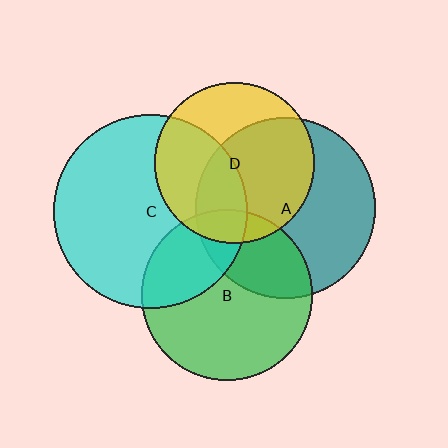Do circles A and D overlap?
Yes.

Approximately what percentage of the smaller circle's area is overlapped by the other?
Approximately 55%.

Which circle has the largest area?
Circle C (cyan).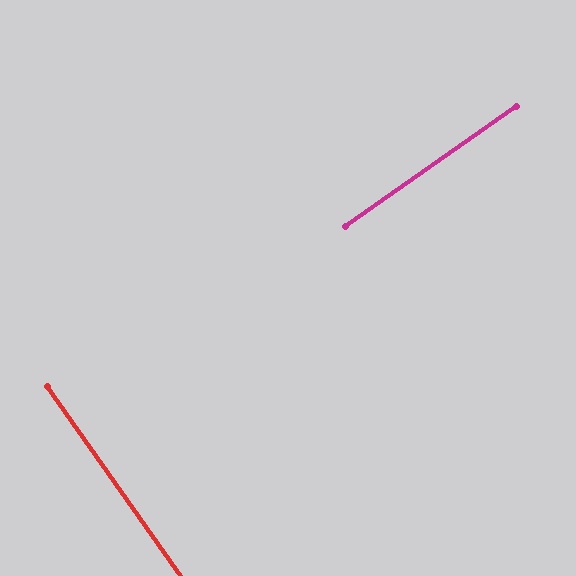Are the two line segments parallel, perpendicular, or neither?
Perpendicular — they meet at approximately 90°.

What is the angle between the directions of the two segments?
Approximately 90 degrees.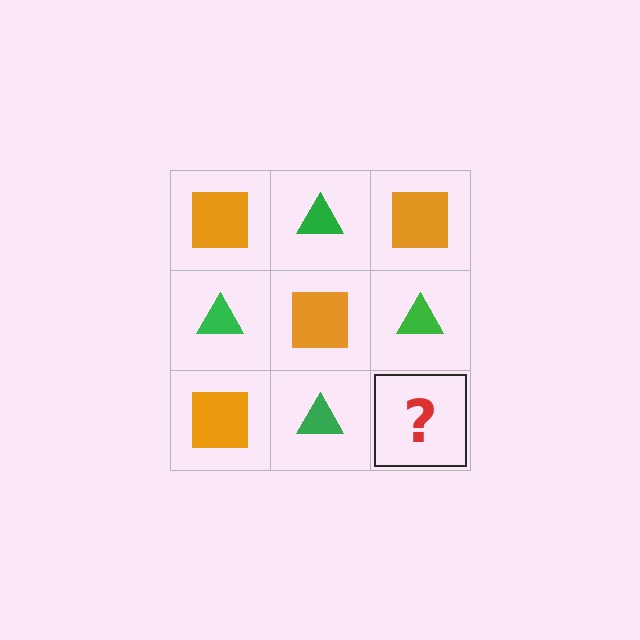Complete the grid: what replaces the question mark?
The question mark should be replaced with an orange square.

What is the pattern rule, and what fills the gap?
The rule is that it alternates orange square and green triangle in a checkerboard pattern. The gap should be filled with an orange square.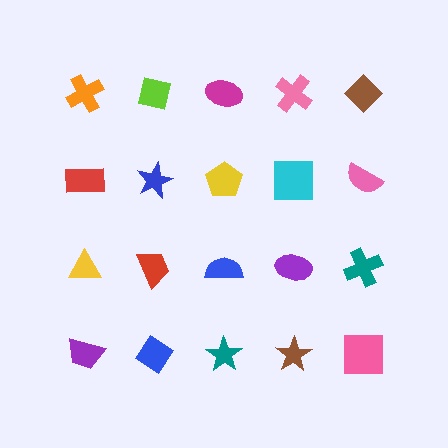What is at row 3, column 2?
A red trapezoid.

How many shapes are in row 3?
5 shapes.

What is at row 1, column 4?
A pink cross.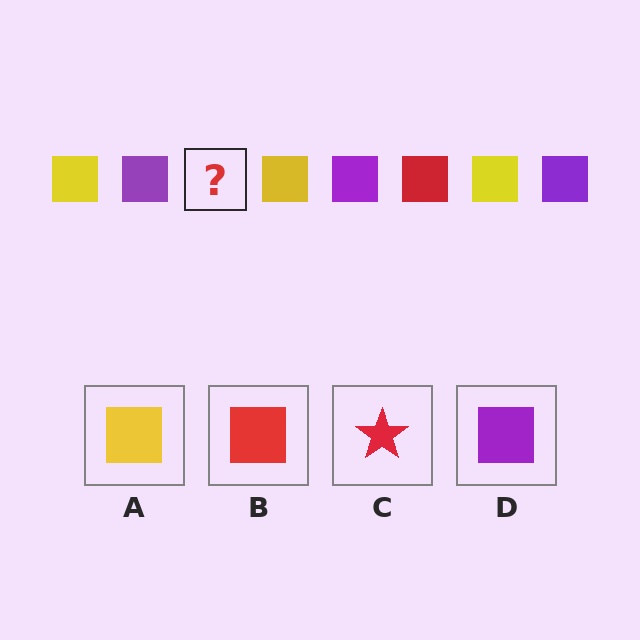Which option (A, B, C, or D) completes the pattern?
B.